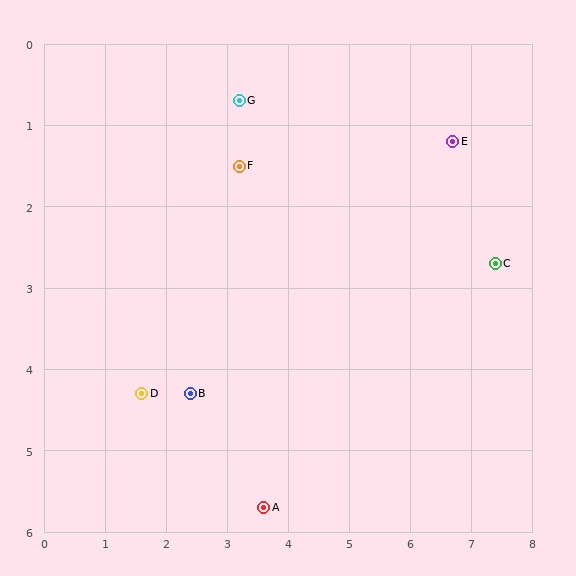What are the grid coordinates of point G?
Point G is at approximately (3.2, 0.7).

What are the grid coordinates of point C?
Point C is at approximately (7.4, 2.7).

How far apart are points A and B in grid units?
Points A and B are about 1.8 grid units apart.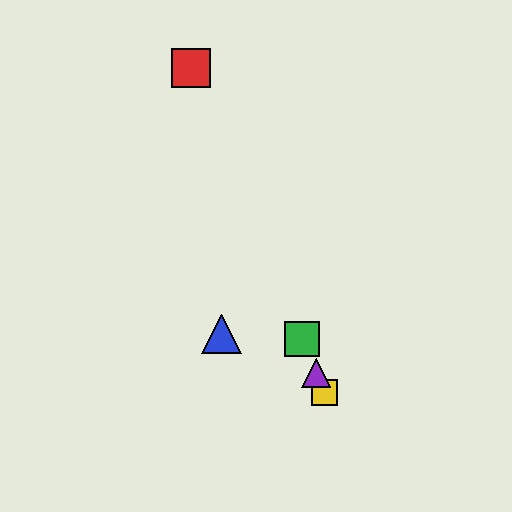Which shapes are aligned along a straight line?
The red square, the green square, the yellow square, the purple triangle are aligned along a straight line.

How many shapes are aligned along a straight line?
4 shapes (the red square, the green square, the yellow square, the purple triangle) are aligned along a straight line.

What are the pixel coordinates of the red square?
The red square is at (191, 68).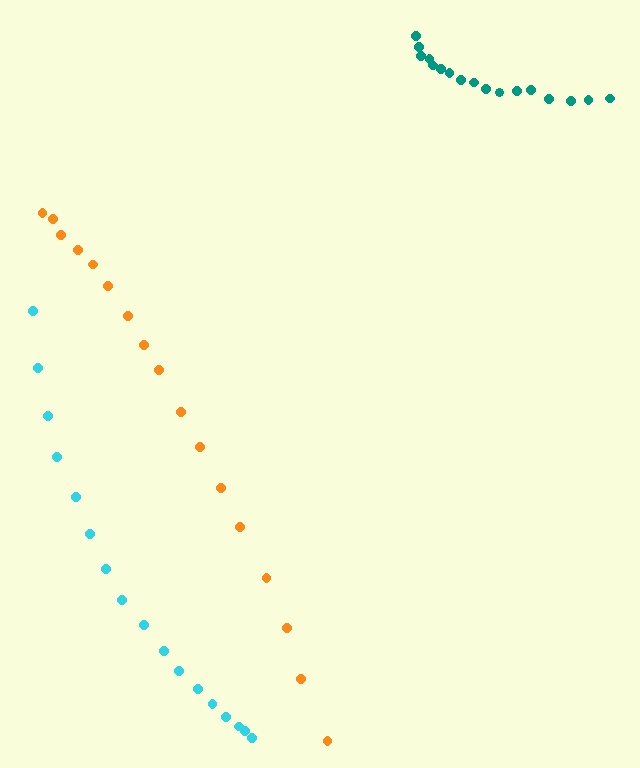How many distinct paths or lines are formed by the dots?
There are 3 distinct paths.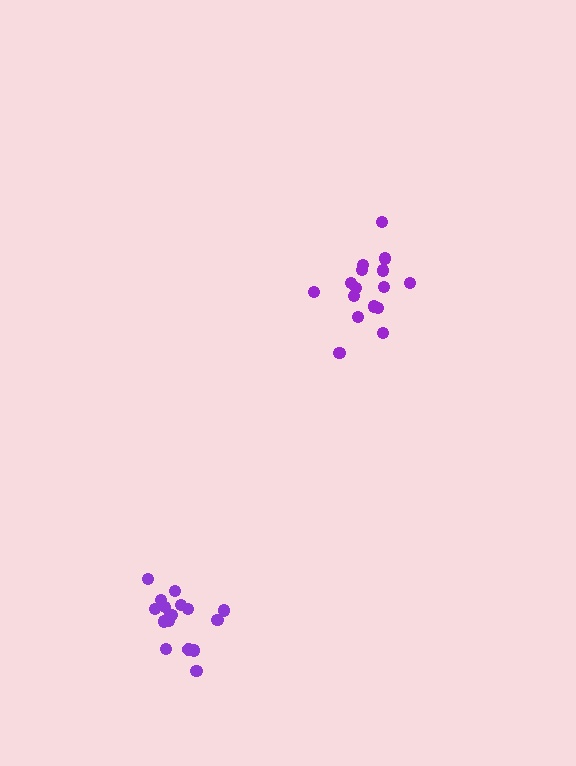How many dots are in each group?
Group 1: 17 dots, Group 2: 16 dots (33 total).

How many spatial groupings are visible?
There are 2 spatial groupings.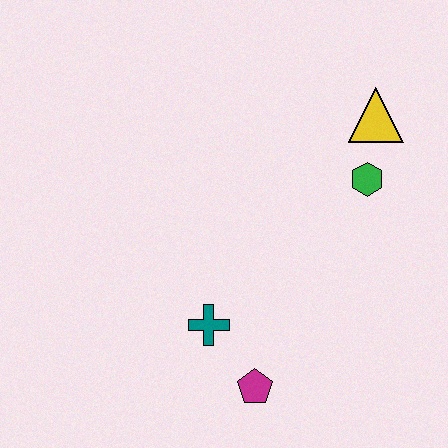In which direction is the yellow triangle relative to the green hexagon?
The yellow triangle is above the green hexagon.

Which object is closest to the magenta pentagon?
The teal cross is closest to the magenta pentagon.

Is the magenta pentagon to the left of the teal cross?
No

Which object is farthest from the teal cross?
The yellow triangle is farthest from the teal cross.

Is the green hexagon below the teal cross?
No